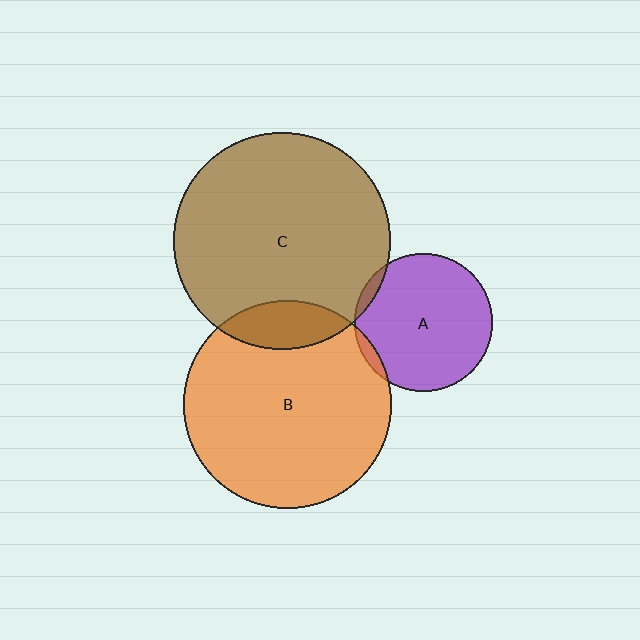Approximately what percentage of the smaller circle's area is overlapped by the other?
Approximately 5%.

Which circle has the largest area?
Circle C (brown).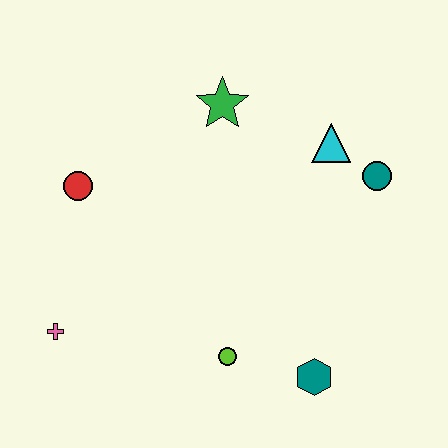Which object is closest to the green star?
The cyan triangle is closest to the green star.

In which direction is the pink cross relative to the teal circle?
The pink cross is to the left of the teal circle.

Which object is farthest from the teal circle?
The pink cross is farthest from the teal circle.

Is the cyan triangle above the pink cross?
Yes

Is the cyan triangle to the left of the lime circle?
No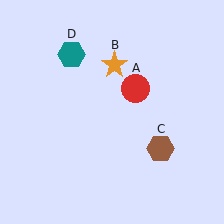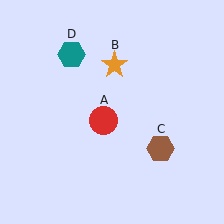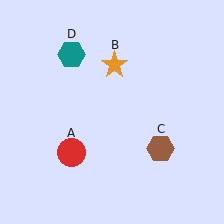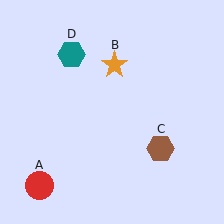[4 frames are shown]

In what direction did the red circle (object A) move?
The red circle (object A) moved down and to the left.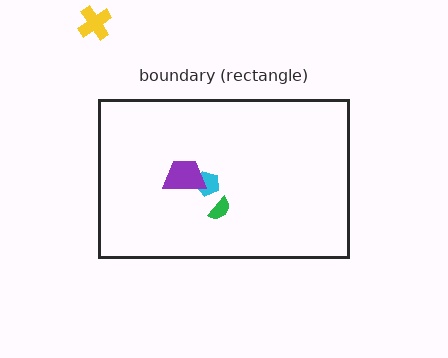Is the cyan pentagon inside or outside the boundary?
Inside.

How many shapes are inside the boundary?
3 inside, 1 outside.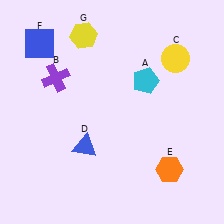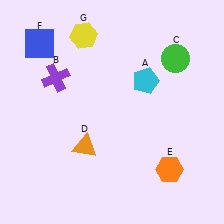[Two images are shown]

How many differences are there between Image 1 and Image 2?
There are 2 differences between the two images.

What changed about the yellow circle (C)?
In Image 1, C is yellow. In Image 2, it changed to green.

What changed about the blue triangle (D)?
In Image 1, D is blue. In Image 2, it changed to orange.